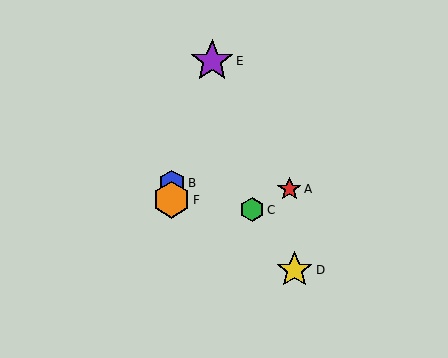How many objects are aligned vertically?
2 objects (B, F) are aligned vertically.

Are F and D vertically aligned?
No, F is at x≈172 and D is at x≈295.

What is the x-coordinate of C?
Object C is at x≈252.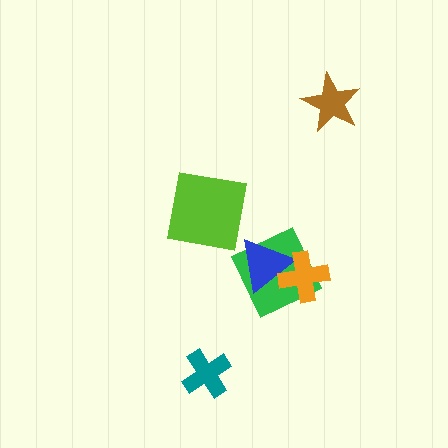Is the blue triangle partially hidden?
Yes, it is partially covered by another shape.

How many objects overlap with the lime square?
0 objects overlap with the lime square.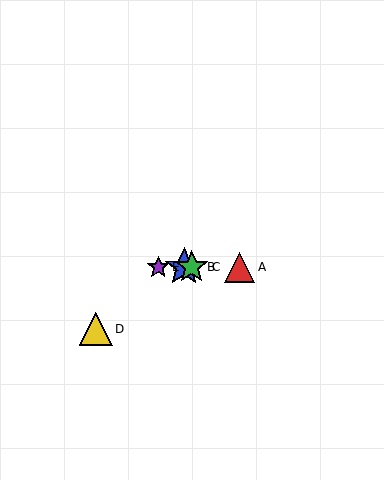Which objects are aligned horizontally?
Objects A, B, C, E are aligned horizontally.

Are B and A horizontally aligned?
Yes, both are at y≈267.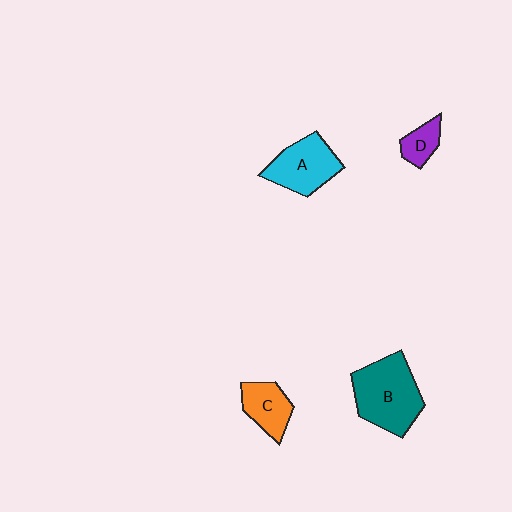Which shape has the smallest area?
Shape D (purple).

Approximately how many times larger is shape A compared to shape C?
Approximately 1.4 times.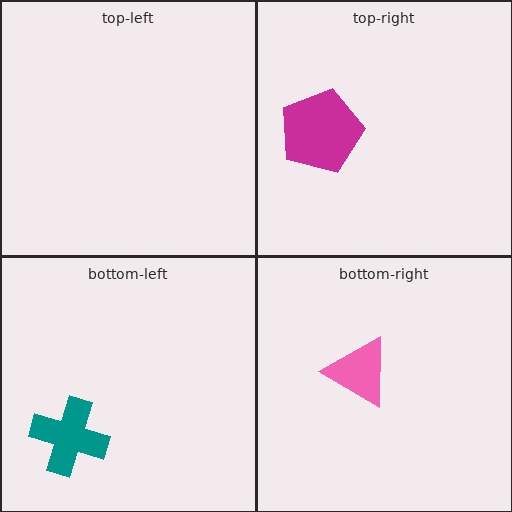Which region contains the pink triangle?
The bottom-right region.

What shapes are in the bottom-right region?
The pink triangle.